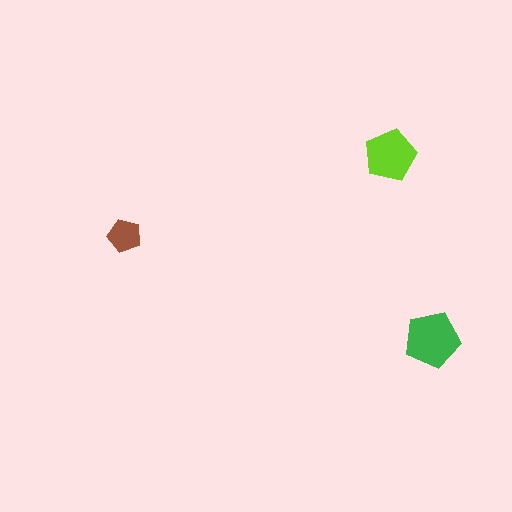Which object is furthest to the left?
The brown pentagon is leftmost.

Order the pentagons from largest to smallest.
the green one, the lime one, the brown one.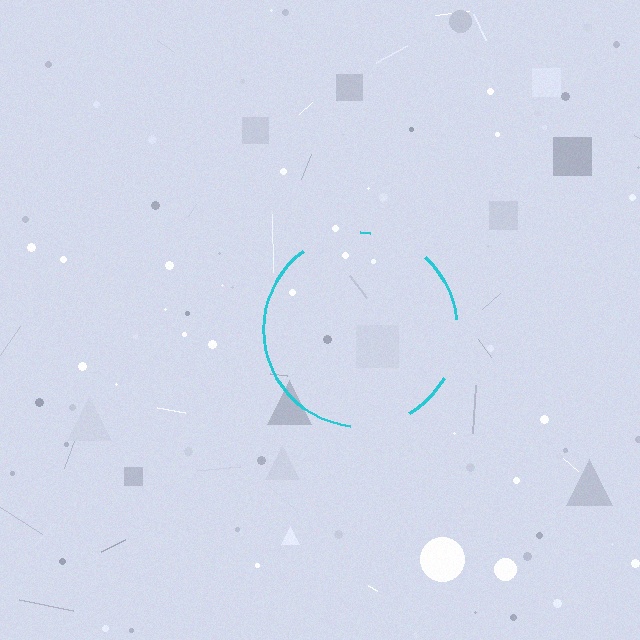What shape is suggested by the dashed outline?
The dashed outline suggests a circle.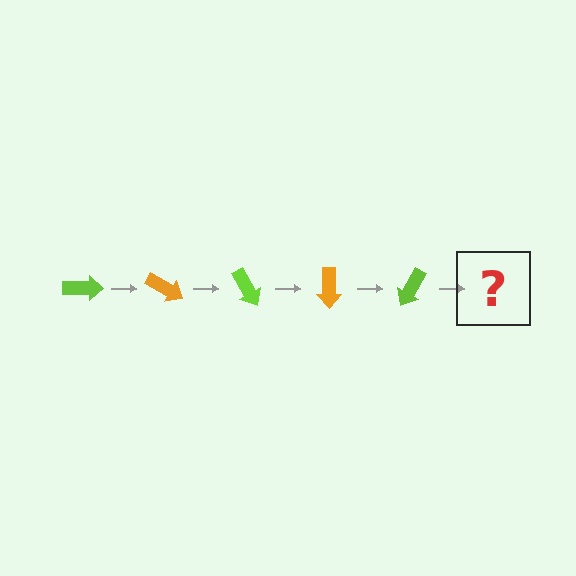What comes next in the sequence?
The next element should be an orange arrow, rotated 150 degrees from the start.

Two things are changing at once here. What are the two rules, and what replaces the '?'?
The two rules are that it rotates 30 degrees each step and the color cycles through lime and orange. The '?' should be an orange arrow, rotated 150 degrees from the start.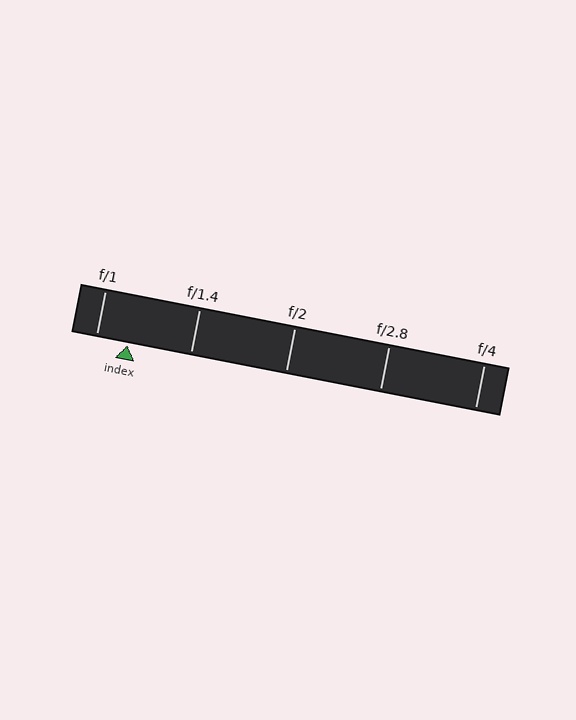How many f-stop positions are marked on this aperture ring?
There are 5 f-stop positions marked.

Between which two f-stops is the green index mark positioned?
The index mark is between f/1 and f/1.4.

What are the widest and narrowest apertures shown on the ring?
The widest aperture shown is f/1 and the narrowest is f/4.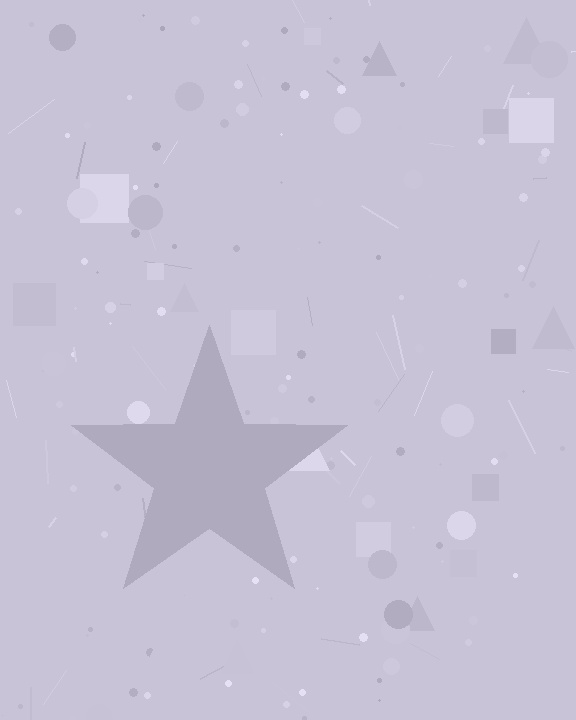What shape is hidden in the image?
A star is hidden in the image.